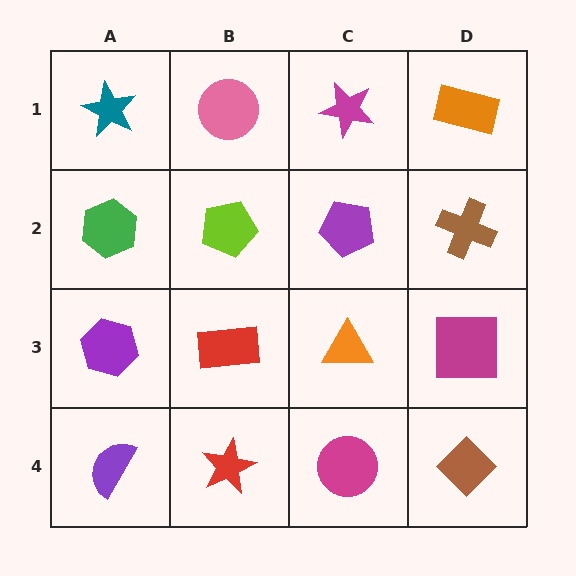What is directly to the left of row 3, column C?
A red rectangle.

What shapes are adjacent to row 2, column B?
A pink circle (row 1, column B), a red rectangle (row 3, column B), a green hexagon (row 2, column A), a purple pentagon (row 2, column C).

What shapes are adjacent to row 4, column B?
A red rectangle (row 3, column B), a purple semicircle (row 4, column A), a magenta circle (row 4, column C).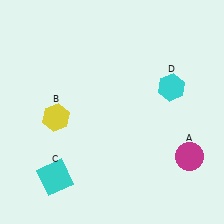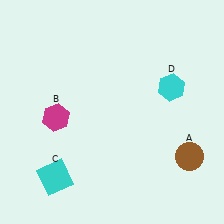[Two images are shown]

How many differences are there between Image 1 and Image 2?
There are 2 differences between the two images.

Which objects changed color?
A changed from magenta to brown. B changed from yellow to magenta.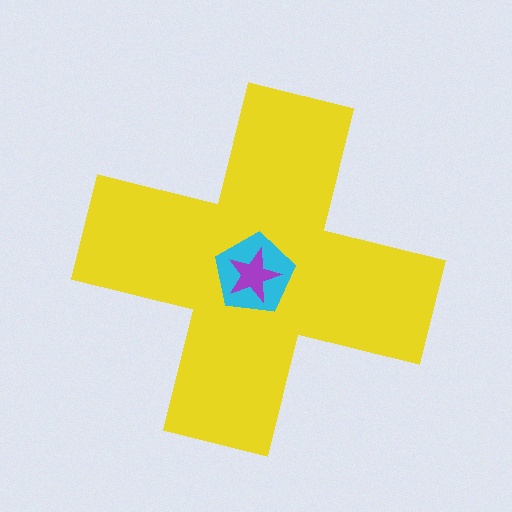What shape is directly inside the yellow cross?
The cyan pentagon.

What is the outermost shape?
The yellow cross.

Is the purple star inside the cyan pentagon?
Yes.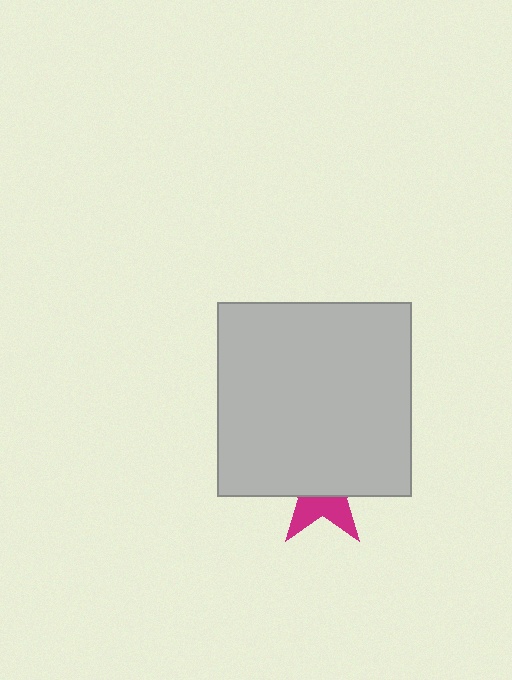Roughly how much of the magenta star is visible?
A small part of it is visible (roughly 38%).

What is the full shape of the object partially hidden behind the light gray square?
The partially hidden object is a magenta star.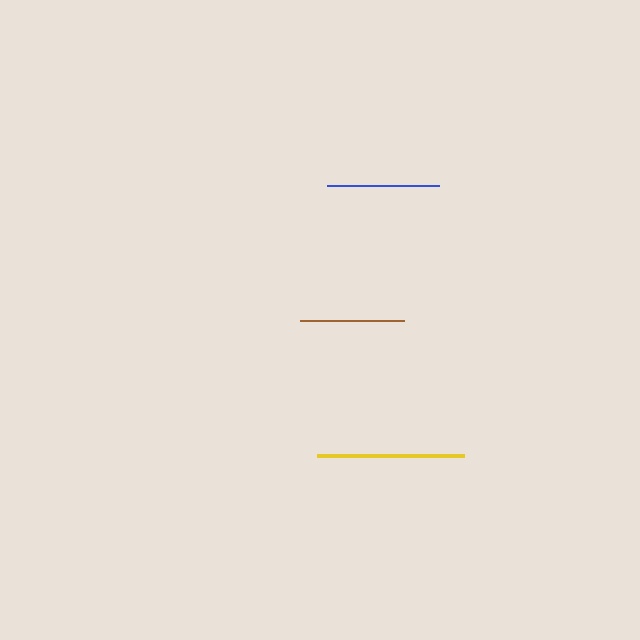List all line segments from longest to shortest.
From longest to shortest: yellow, blue, brown.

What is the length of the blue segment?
The blue segment is approximately 113 pixels long.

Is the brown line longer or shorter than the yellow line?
The yellow line is longer than the brown line.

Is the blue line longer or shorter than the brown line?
The blue line is longer than the brown line.